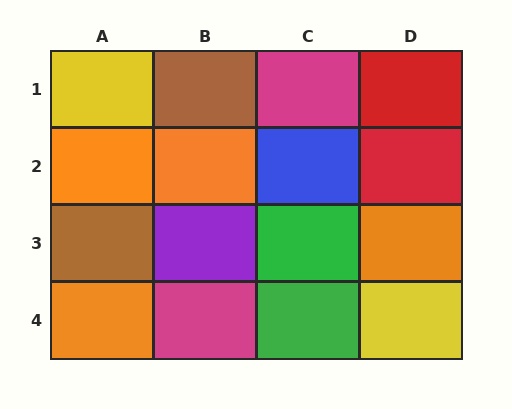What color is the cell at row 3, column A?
Brown.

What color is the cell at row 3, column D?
Orange.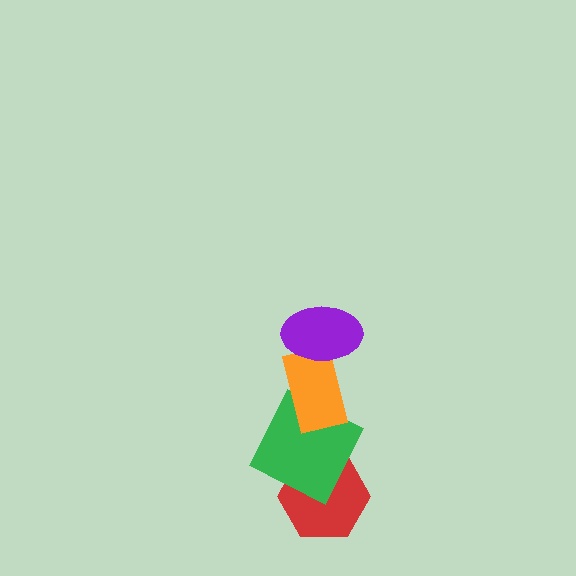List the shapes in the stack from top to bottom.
From top to bottom: the purple ellipse, the orange rectangle, the green square, the red hexagon.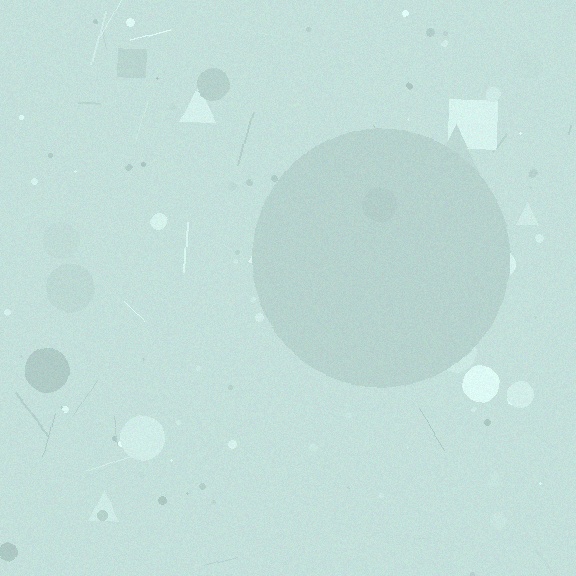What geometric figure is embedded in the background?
A circle is embedded in the background.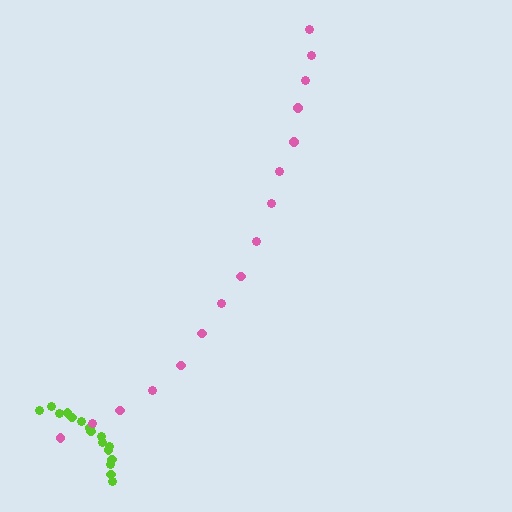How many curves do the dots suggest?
There are 2 distinct paths.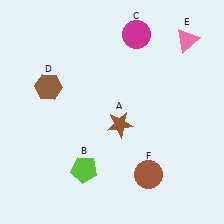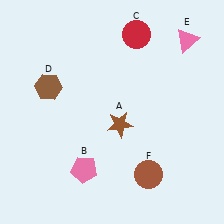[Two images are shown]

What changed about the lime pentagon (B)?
In Image 1, B is lime. In Image 2, it changed to pink.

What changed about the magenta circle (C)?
In Image 1, C is magenta. In Image 2, it changed to red.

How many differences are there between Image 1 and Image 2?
There are 2 differences between the two images.